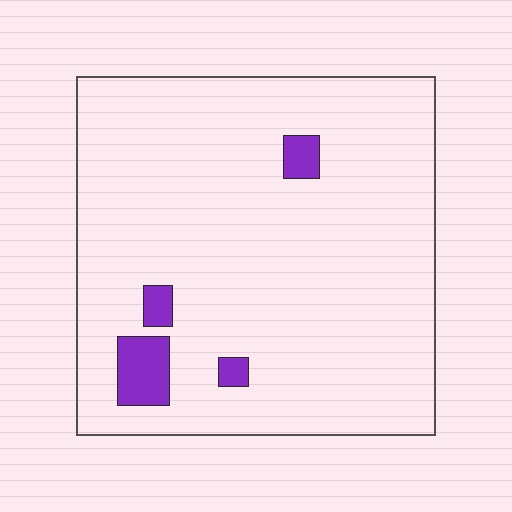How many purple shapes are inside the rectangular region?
4.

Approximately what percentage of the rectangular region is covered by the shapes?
Approximately 5%.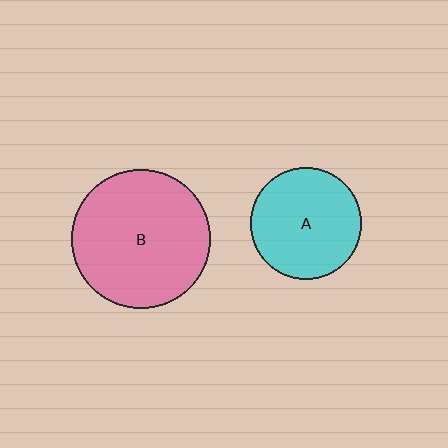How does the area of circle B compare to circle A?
Approximately 1.5 times.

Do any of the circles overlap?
No, none of the circles overlap.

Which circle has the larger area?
Circle B (pink).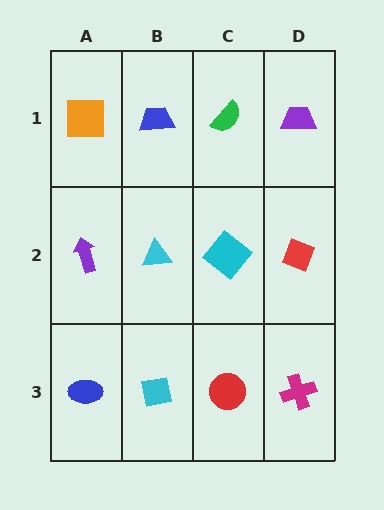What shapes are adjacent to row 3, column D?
A red diamond (row 2, column D), a red circle (row 3, column C).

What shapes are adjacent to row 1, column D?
A red diamond (row 2, column D), a green semicircle (row 1, column C).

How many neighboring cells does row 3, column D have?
2.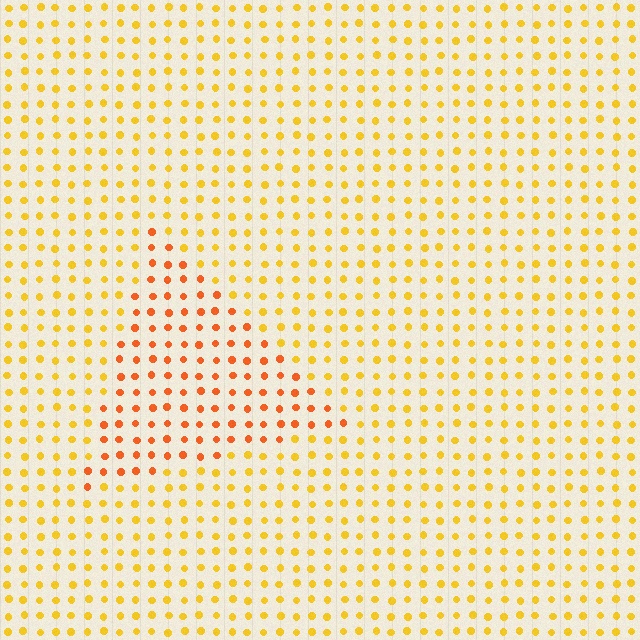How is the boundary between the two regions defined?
The boundary is defined purely by a slight shift in hue (about 30 degrees). Spacing, size, and orientation are identical on both sides.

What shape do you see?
I see a triangle.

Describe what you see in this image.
The image is filled with small yellow elements in a uniform arrangement. A triangle-shaped region is visible where the elements are tinted to a slightly different hue, forming a subtle color boundary.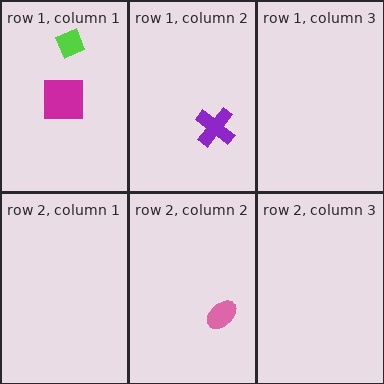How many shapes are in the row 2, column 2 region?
1.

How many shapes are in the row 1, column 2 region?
1.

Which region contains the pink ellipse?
The row 2, column 2 region.